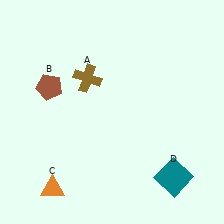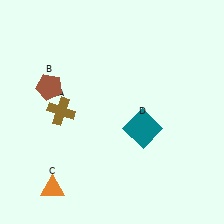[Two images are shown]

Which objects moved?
The objects that moved are: the brown cross (A), the teal square (D).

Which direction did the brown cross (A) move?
The brown cross (A) moved down.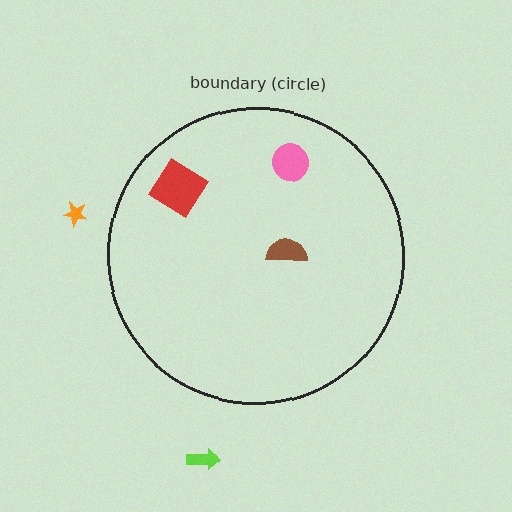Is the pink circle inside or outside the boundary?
Inside.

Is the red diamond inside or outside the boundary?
Inside.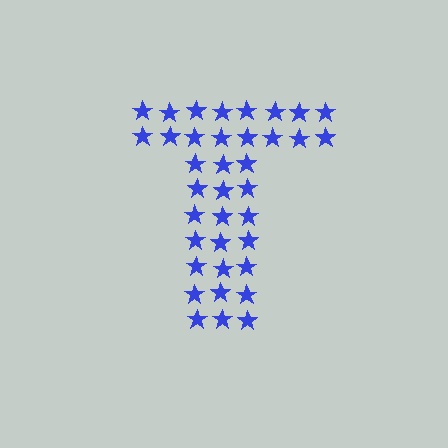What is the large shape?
The large shape is the letter T.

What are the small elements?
The small elements are stars.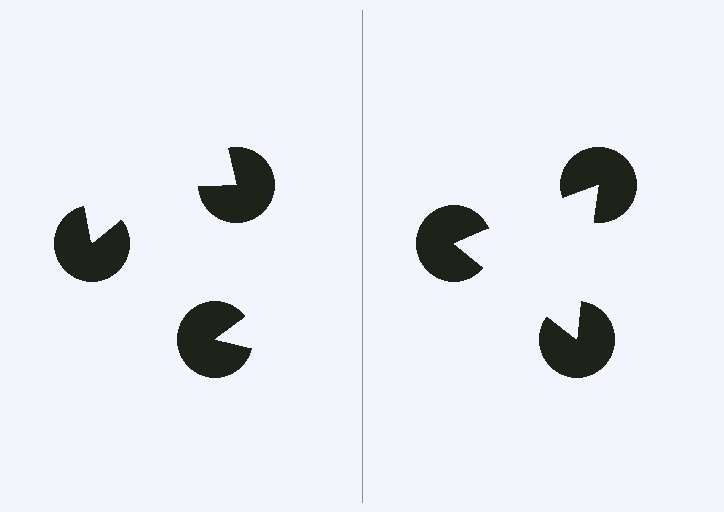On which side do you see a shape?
An illusory triangle appears on the right side. On the left side the wedge cuts are rotated, so no coherent shape forms.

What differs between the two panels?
The pac-man discs are positioned identically on both sides; only the wedge orientations differ. On the right they align to a triangle; on the left they are misaligned.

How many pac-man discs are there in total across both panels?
6 — 3 on each side.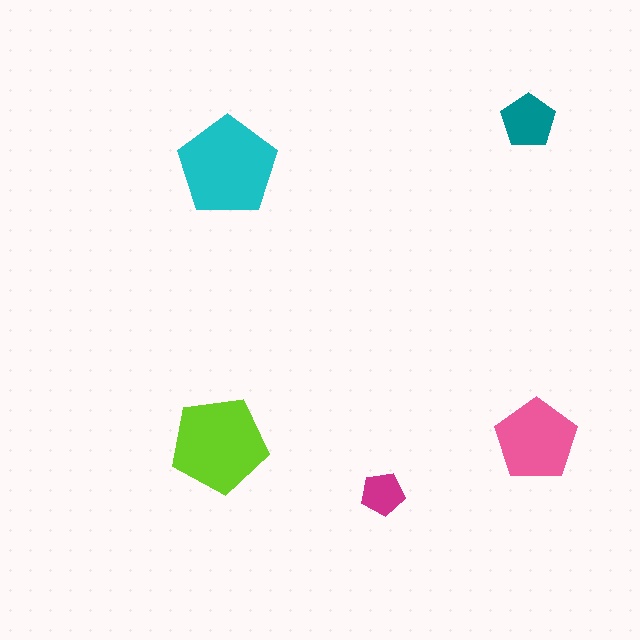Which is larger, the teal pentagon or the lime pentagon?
The lime one.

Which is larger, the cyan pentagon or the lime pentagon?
The cyan one.